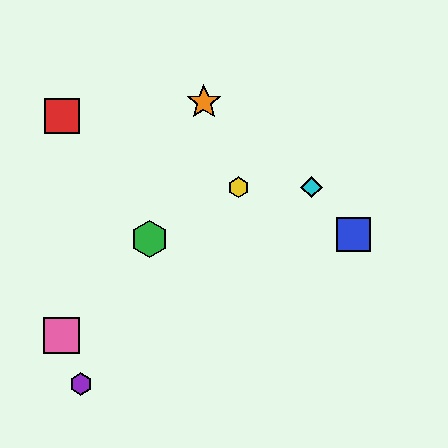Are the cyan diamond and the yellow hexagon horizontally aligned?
Yes, both are at y≈187.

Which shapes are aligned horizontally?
The yellow hexagon, the cyan diamond are aligned horizontally.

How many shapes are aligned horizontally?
2 shapes (the yellow hexagon, the cyan diamond) are aligned horizontally.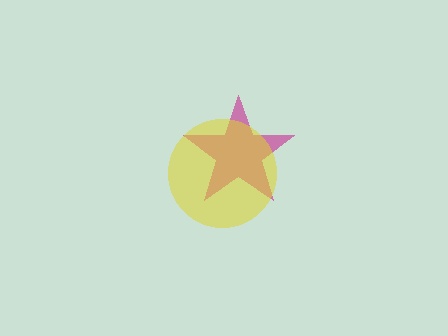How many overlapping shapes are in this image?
There are 2 overlapping shapes in the image.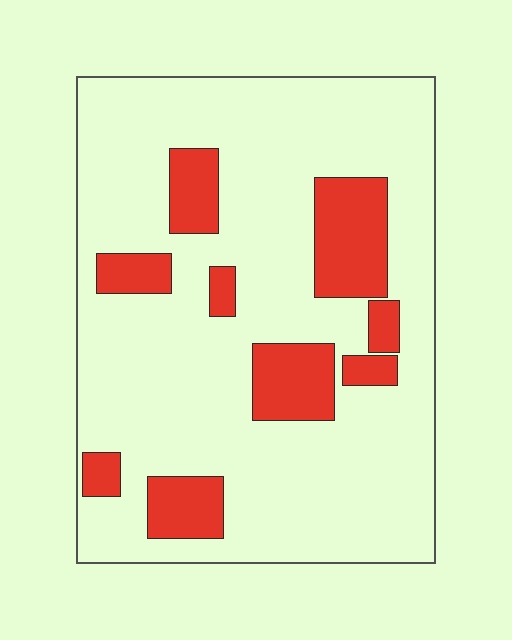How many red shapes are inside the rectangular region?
9.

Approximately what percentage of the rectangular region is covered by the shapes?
Approximately 20%.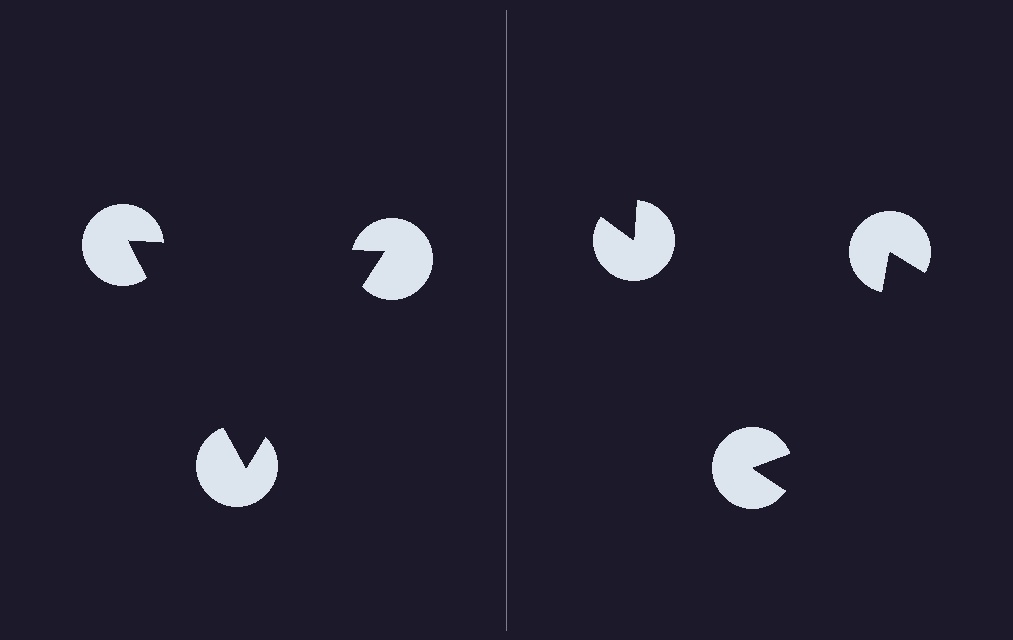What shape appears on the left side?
An illusory triangle.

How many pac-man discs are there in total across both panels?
6 — 3 on each side.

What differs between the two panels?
The pac-man discs are positioned identically on both sides; only the wedge orientations differ. On the left they align to a triangle; on the right they are misaligned.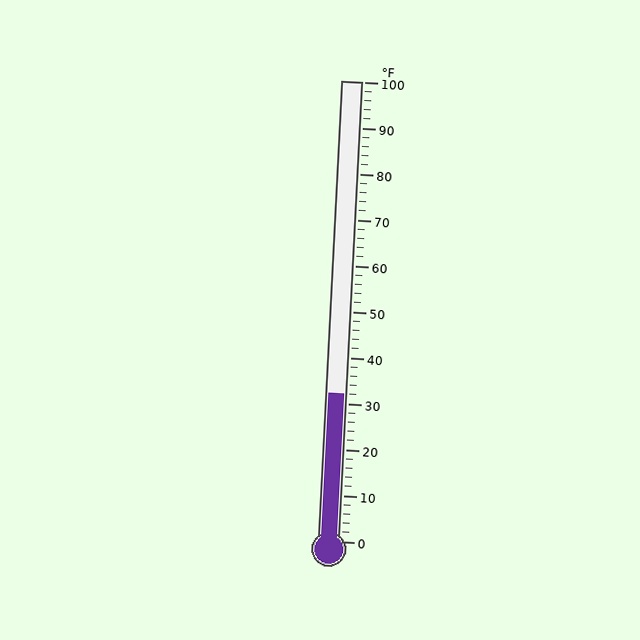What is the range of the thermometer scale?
The thermometer scale ranges from 0°F to 100°F.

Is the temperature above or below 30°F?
The temperature is above 30°F.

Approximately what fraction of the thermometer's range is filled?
The thermometer is filled to approximately 30% of its range.